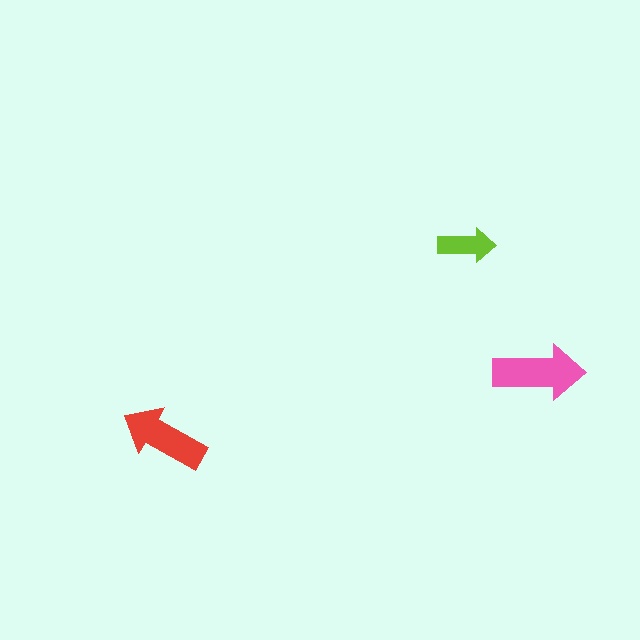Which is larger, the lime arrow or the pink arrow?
The pink one.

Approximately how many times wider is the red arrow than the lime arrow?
About 1.5 times wider.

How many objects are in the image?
There are 3 objects in the image.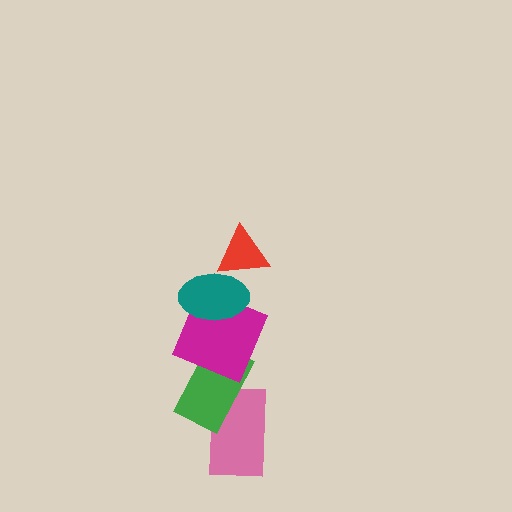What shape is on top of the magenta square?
The teal ellipse is on top of the magenta square.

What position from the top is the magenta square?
The magenta square is 3rd from the top.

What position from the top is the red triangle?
The red triangle is 1st from the top.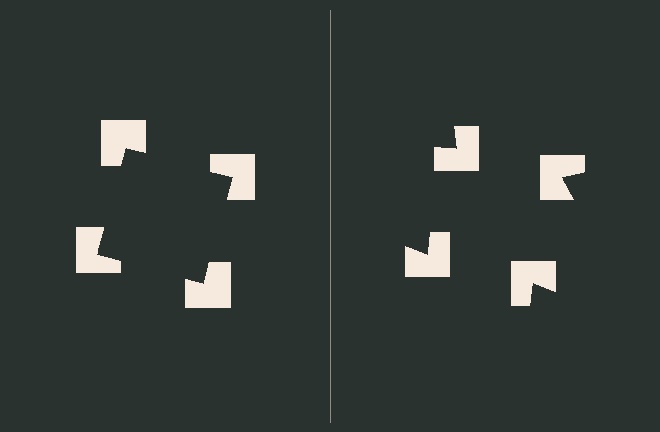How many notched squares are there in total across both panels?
8 — 4 on each side.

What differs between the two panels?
The notched squares are positioned identically on both sides; only the wedge orientations differ. On the left they align to a square; on the right they are misaligned.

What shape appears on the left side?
An illusory square.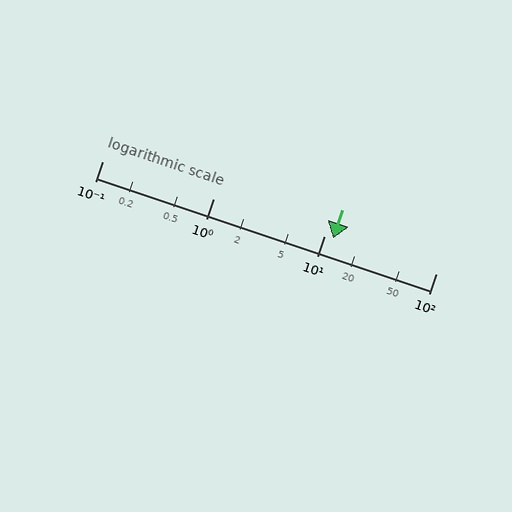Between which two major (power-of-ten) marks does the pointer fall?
The pointer is between 10 and 100.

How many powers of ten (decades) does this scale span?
The scale spans 3 decades, from 0.1 to 100.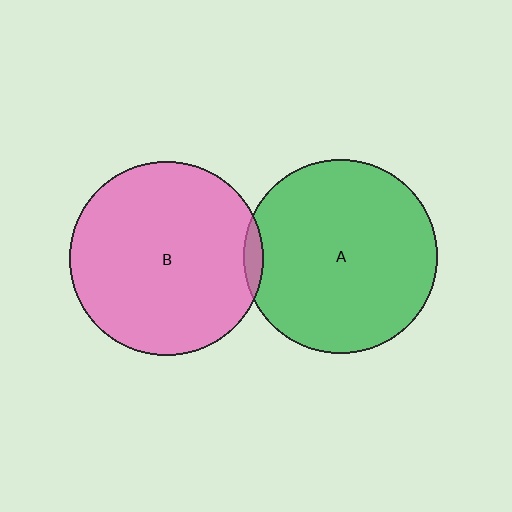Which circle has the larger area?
Circle B (pink).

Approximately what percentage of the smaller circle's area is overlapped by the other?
Approximately 5%.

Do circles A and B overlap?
Yes.